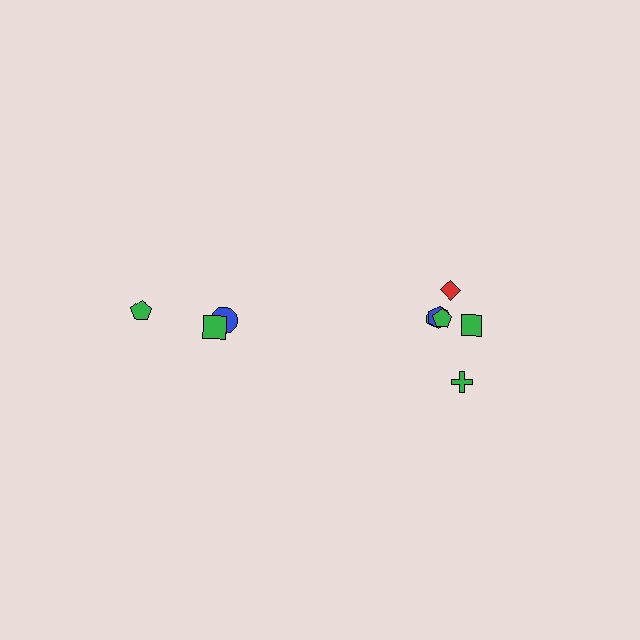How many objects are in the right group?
There are 6 objects.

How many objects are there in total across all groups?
There are 9 objects.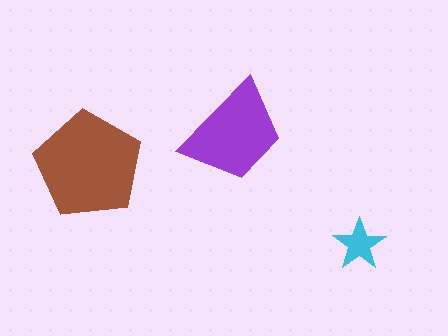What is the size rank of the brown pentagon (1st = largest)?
1st.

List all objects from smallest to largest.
The cyan star, the purple trapezoid, the brown pentagon.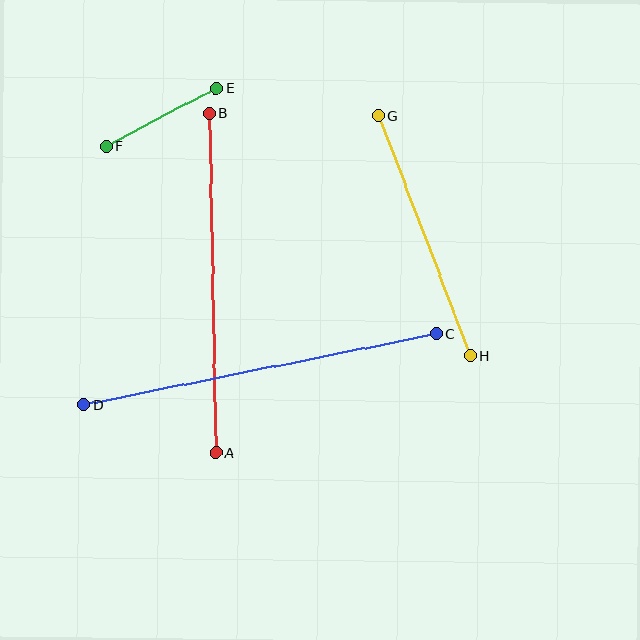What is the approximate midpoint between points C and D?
The midpoint is at approximately (260, 369) pixels.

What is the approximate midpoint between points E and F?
The midpoint is at approximately (161, 117) pixels.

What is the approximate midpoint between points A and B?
The midpoint is at approximately (213, 283) pixels.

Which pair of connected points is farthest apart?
Points C and D are farthest apart.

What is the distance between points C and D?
The distance is approximately 359 pixels.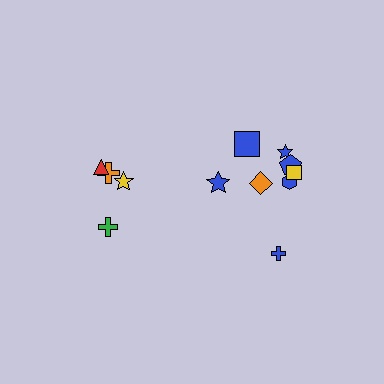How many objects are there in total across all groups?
There are 12 objects.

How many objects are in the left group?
There are 4 objects.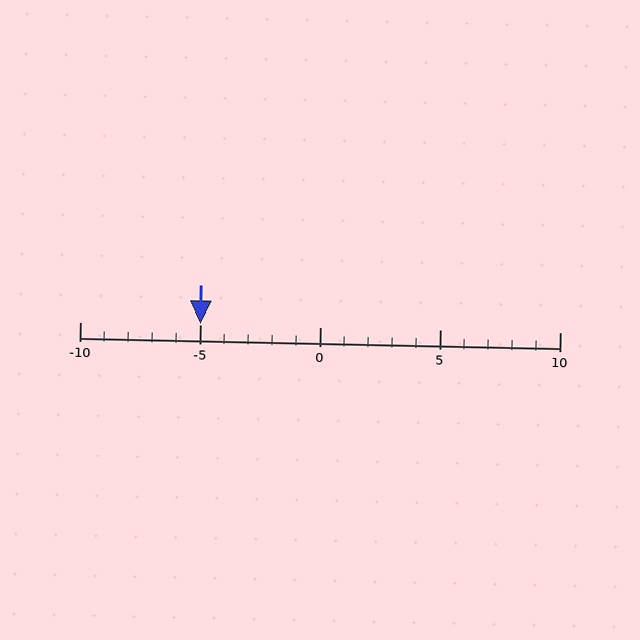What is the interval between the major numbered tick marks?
The major tick marks are spaced 5 units apart.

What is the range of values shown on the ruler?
The ruler shows values from -10 to 10.